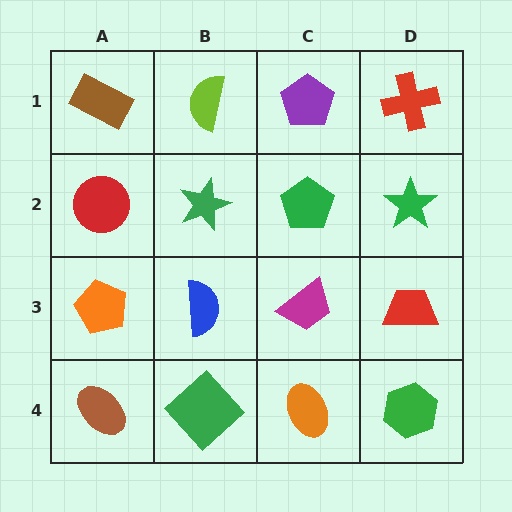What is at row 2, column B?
A green star.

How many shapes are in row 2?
4 shapes.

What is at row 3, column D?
A red trapezoid.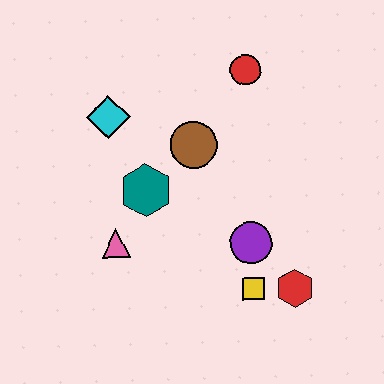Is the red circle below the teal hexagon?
No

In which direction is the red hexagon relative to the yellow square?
The red hexagon is to the right of the yellow square.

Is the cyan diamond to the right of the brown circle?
No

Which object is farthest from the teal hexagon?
The red hexagon is farthest from the teal hexagon.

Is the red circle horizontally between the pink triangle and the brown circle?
No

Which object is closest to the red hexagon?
The yellow square is closest to the red hexagon.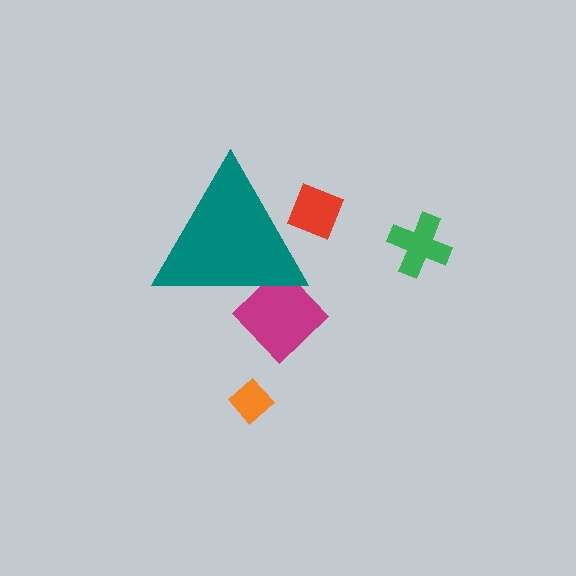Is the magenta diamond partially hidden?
Yes, the magenta diamond is partially hidden behind the teal triangle.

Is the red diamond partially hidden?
Yes, the red diamond is partially hidden behind the teal triangle.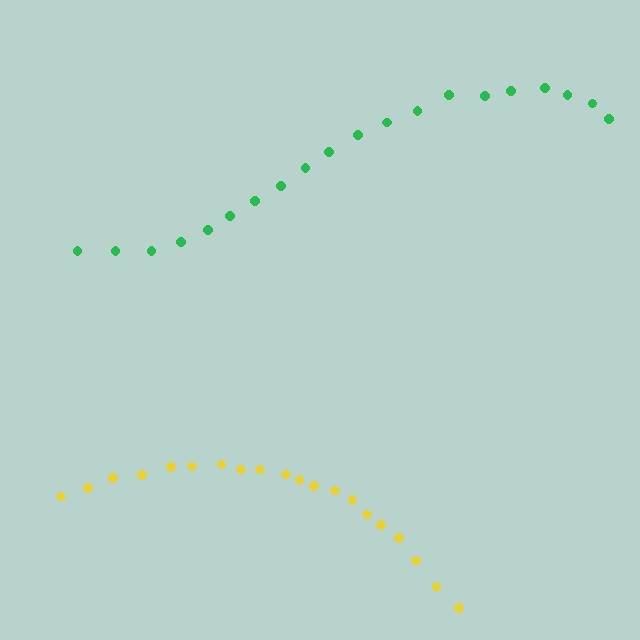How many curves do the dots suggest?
There are 2 distinct paths.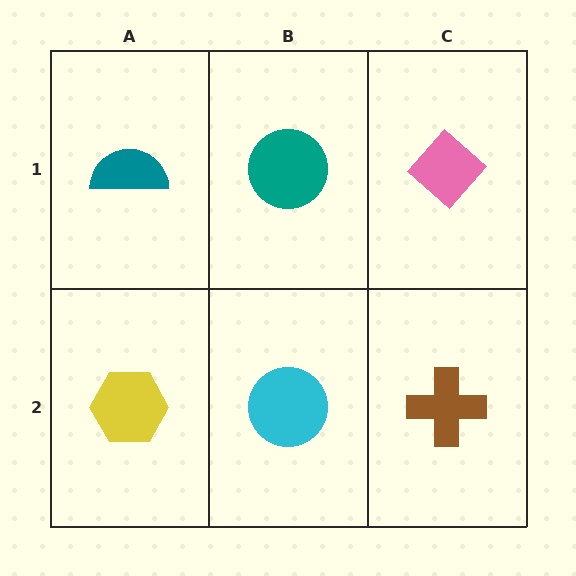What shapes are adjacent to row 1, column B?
A cyan circle (row 2, column B), a teal semicircle (row 1, column A), a pink diamond (row 1, column C).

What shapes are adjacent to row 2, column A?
A teal semicircle (row 1, column A), a cyan circle (row 2, column B).